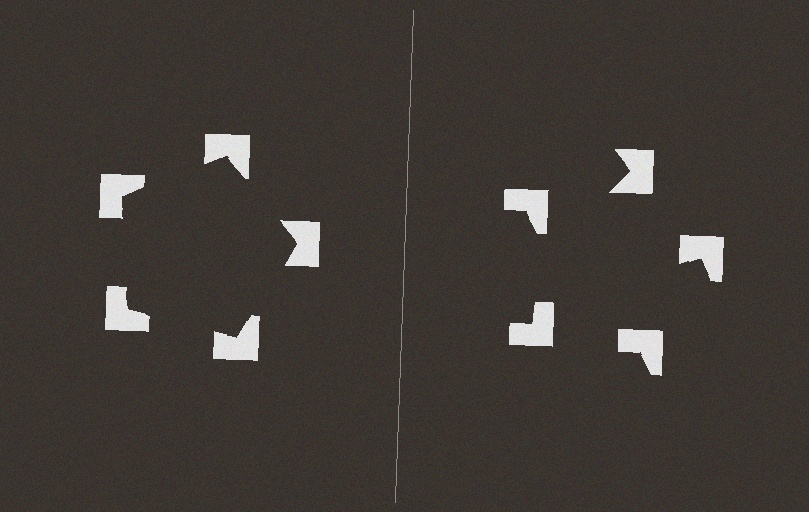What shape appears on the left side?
An illusory pentagon.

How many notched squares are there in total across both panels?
10 — 5 on each side.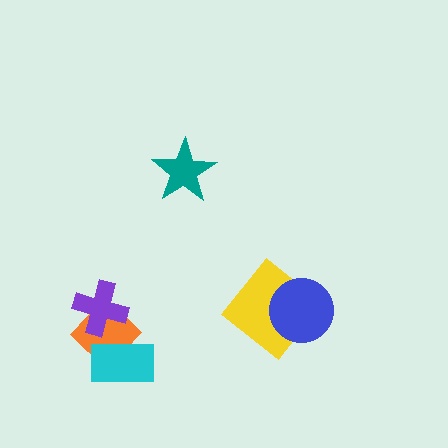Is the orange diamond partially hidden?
Yes, it is partially covered by another shape.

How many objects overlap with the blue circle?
1 object overlaps with the blue circle.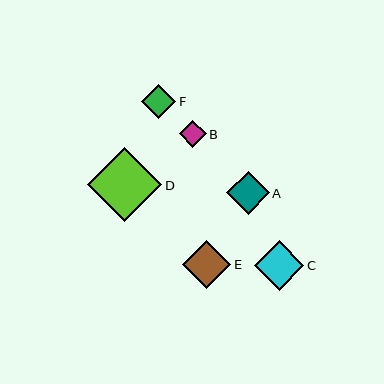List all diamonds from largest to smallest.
From largest to smallest: D, C, E, A, F, B.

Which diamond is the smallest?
Diamond B is the smallest with a size of approximately 27 pixels.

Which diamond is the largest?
Diamond D is the largest with a size of approximately 74 pixels.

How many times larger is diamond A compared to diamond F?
Diamond A is approximately 1.3 times the size of diamond F.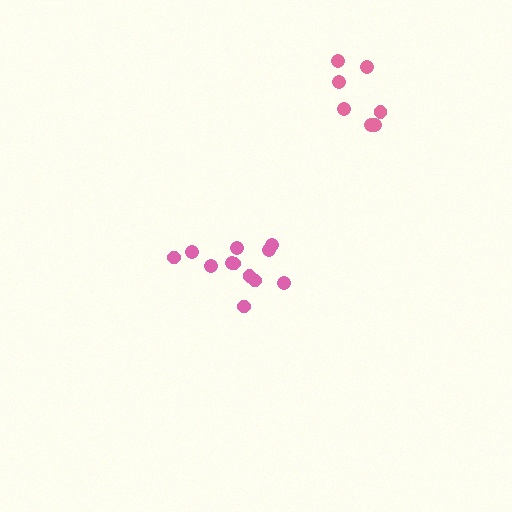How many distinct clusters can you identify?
There are 2 distinct clusters.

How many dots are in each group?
Group 1: 12 dots, Group 2: 7 dots (19 total).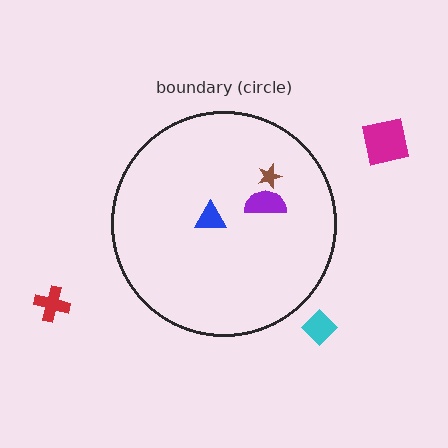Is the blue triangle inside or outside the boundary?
Inside.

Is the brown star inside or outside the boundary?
Inside.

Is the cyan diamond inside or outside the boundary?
Outside.